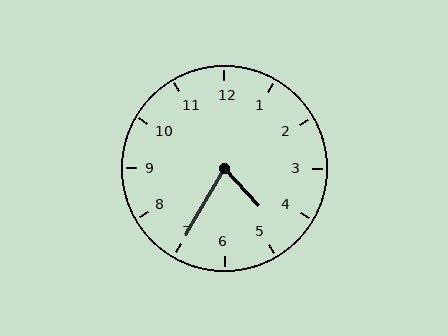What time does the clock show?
4:35.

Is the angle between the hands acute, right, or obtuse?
It is acute.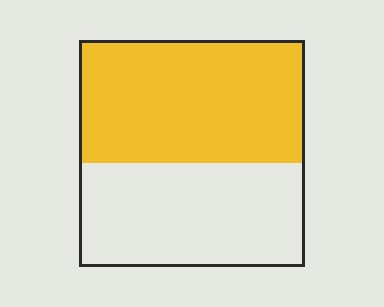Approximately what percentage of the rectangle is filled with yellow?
Approximately 55%.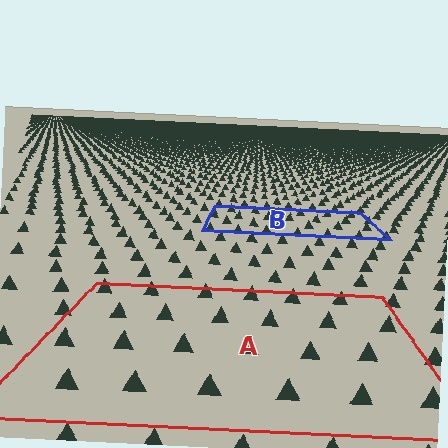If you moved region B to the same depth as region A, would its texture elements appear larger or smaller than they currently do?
They would appear larger. At a closer depth, the same texture elements are projected at a bigger on-screen size.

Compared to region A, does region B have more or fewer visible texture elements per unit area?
Region B has more texture elements per unit area — they are packed more densely because it is farther away.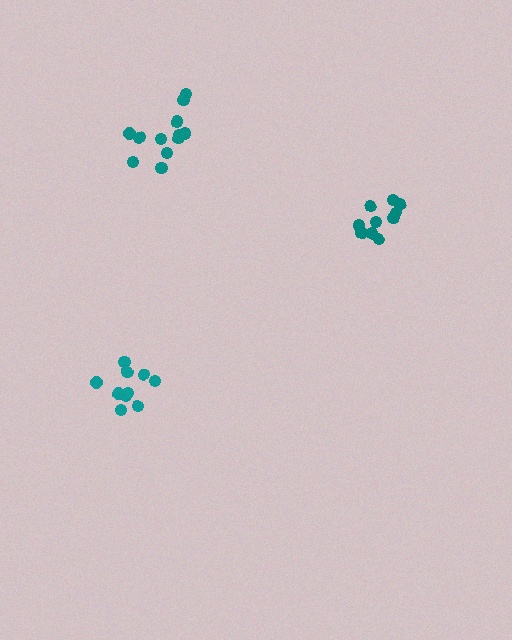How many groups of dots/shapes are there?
There are 3 groups.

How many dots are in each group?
Group 1: 10 dots, Group 2: 10 dots, Group 3: 12 dots (32 total).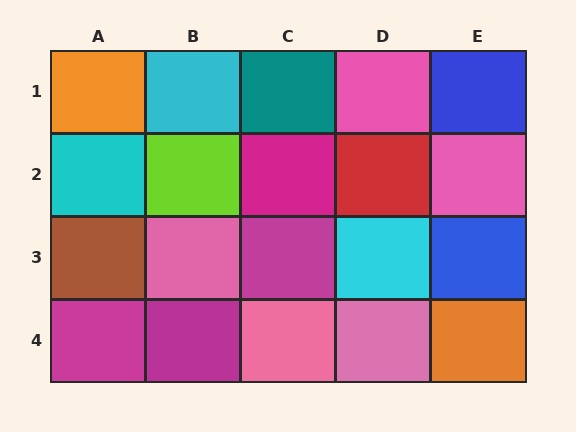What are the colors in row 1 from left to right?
Orange, cyan, teal, pink, blue.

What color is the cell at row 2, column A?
Cyan.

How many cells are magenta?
4 cells are magenta.